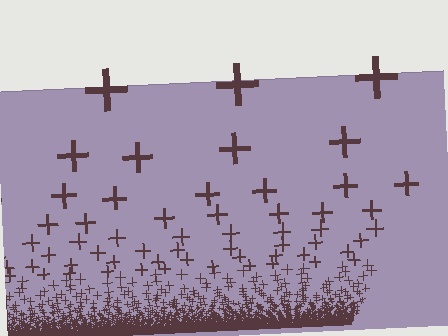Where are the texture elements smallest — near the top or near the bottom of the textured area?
Near the bottom.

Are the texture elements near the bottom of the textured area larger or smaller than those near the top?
Smaller. The gradient is inverted — elements near the bottom are smaller and denser.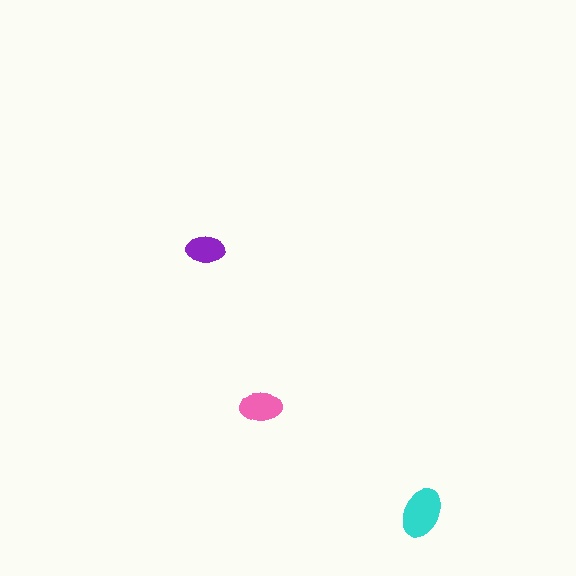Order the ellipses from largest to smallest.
the cyan one, the pink one, the purple one.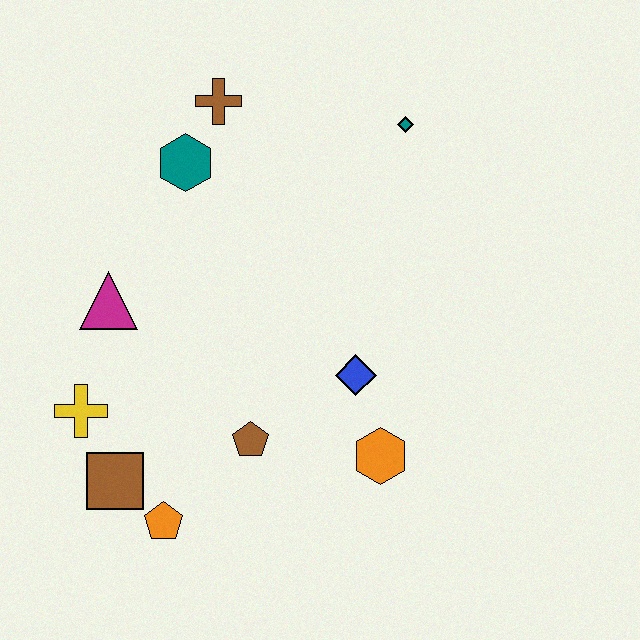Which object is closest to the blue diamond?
The orange hexagon is closest to the blue diamond.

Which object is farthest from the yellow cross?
The teal diamond is farthest from the yellow cross.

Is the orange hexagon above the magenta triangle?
No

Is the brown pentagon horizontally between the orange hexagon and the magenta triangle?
Yes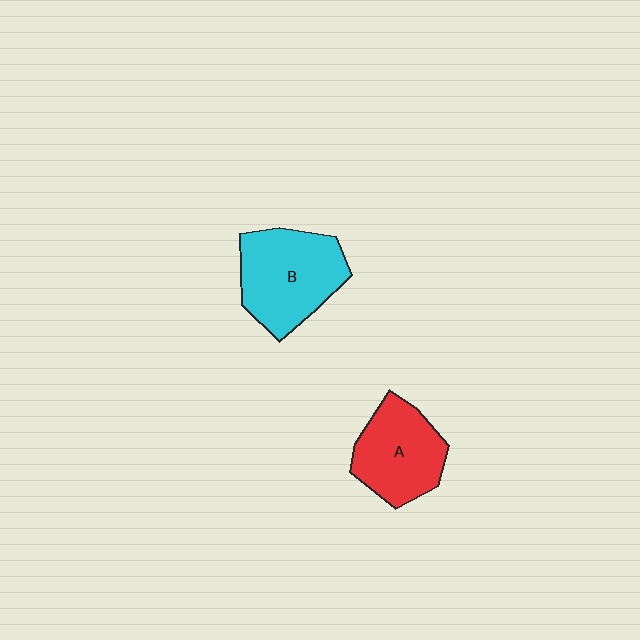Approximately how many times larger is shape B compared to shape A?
Approximately 1.2 times.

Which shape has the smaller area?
Shape A (red).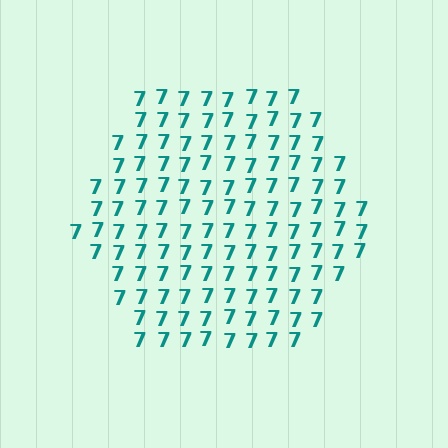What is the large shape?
The large shape is a hexagon.